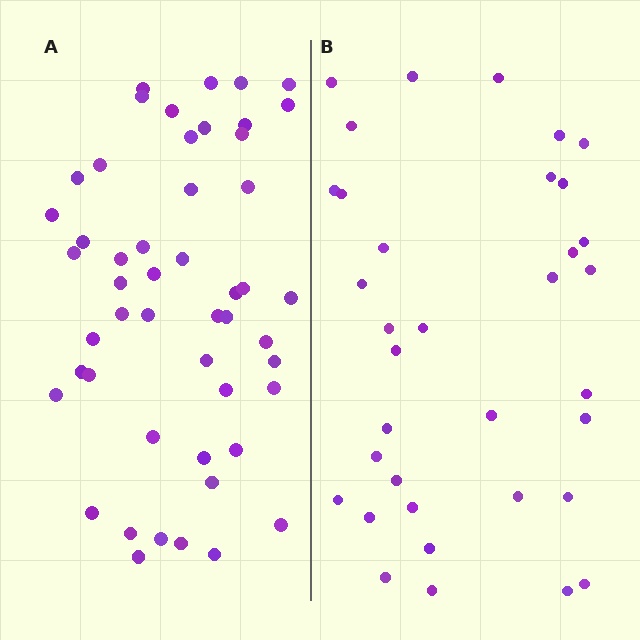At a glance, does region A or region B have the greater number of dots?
Region A (the left region) has more dots.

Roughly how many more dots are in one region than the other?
Region A has approximately 15 more dots than region B.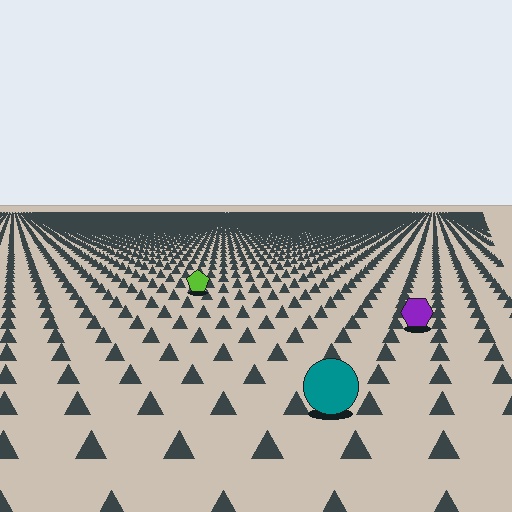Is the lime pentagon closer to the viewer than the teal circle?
No. The teal circle is closer — you can tell from the texture gradient: the ground texture is coarser near it.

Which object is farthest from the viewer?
The lime pentagon is farthest from the viewer. It appears smaller and the ground texture around it is denser.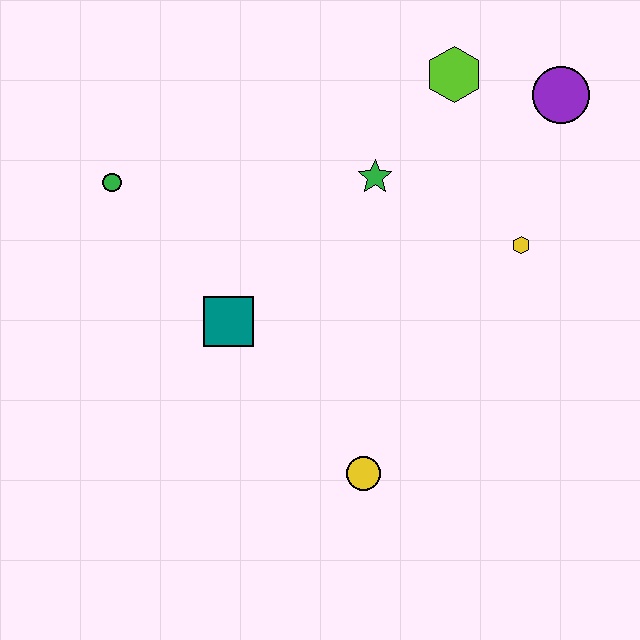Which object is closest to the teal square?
The green circle is closest to the teal square.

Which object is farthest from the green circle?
The purple circle is farthest from the green circle.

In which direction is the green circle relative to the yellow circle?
The green circle is above the yellow circle.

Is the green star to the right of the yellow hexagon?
No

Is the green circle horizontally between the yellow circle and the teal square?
No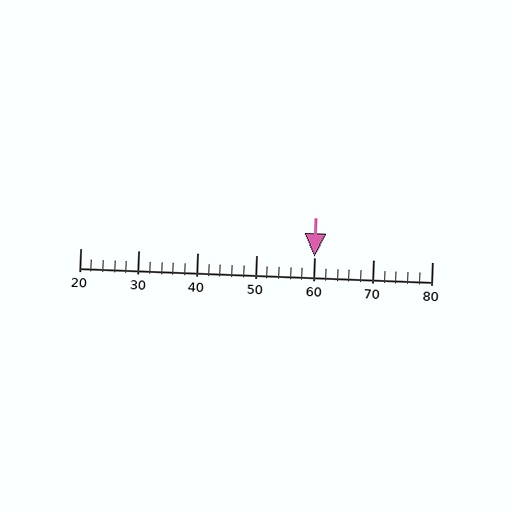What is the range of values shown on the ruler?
The ruler shows values from 20 to 80.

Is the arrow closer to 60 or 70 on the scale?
The arrow is closer to 60.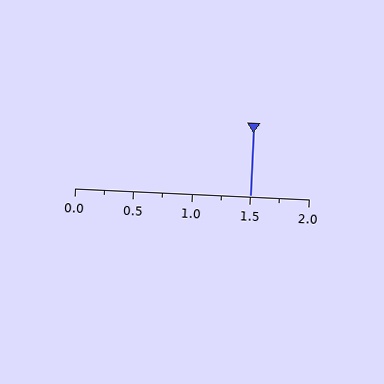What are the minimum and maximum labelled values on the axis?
The axis runs from 0.0 to 2.0.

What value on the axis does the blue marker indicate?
The marker indicates approximately 1.5.